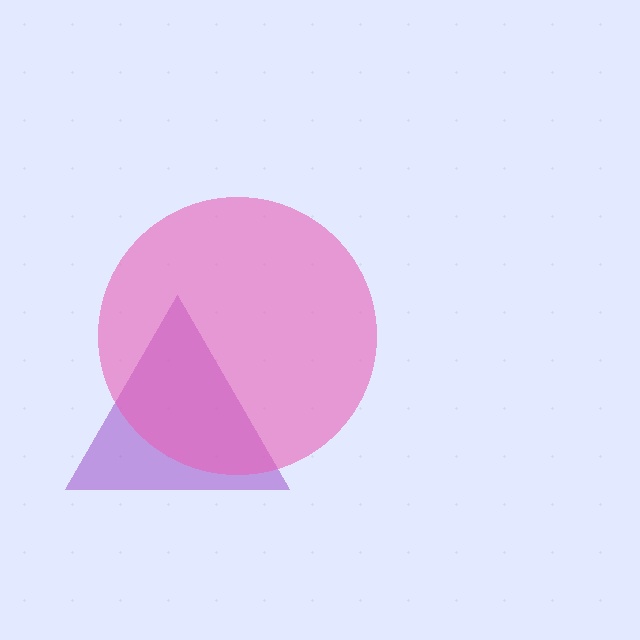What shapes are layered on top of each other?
The layered shapes are: a purple triangle, a pink circle.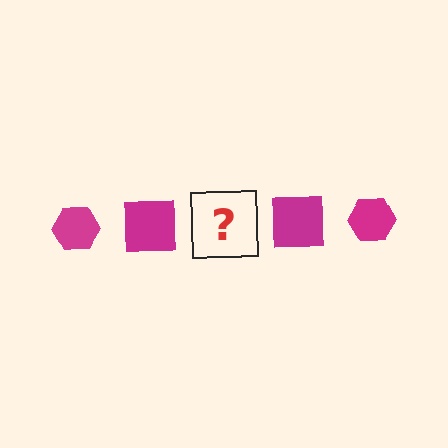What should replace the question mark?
The question mark should be replaced with a magenta hexagon.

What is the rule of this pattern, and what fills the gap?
The rule is that the pattern cycles through hexagon, square shapes in magenta. The gap should be filled with a magenta hexagon.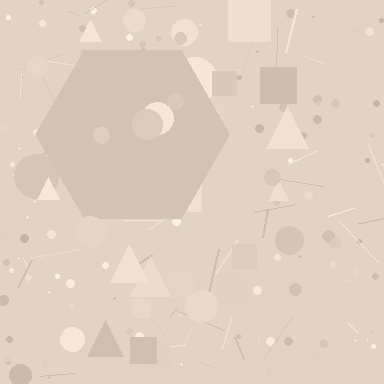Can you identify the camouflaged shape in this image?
The camouflaged shape is a hexagon.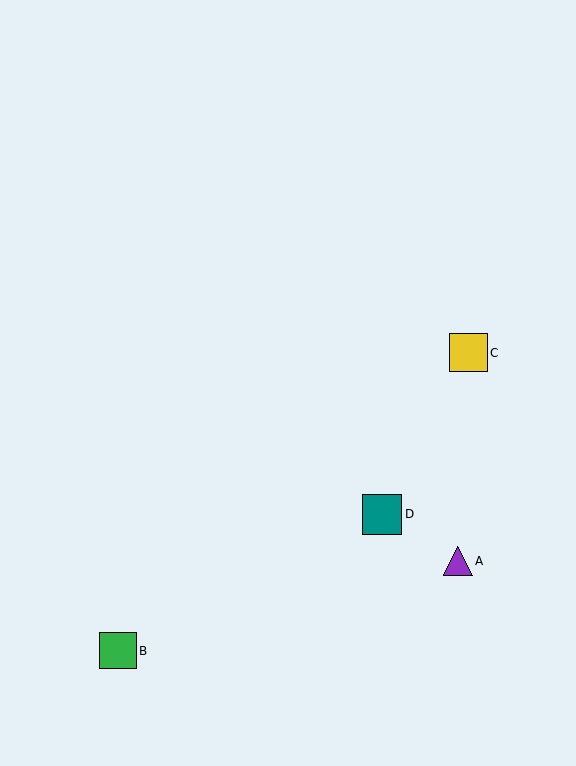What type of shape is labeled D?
Shape D is a teal square.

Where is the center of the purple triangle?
The center of the purple triangle is at (458, 561).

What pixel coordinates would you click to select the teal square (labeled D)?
Click at (382, 514) to select the teal square D.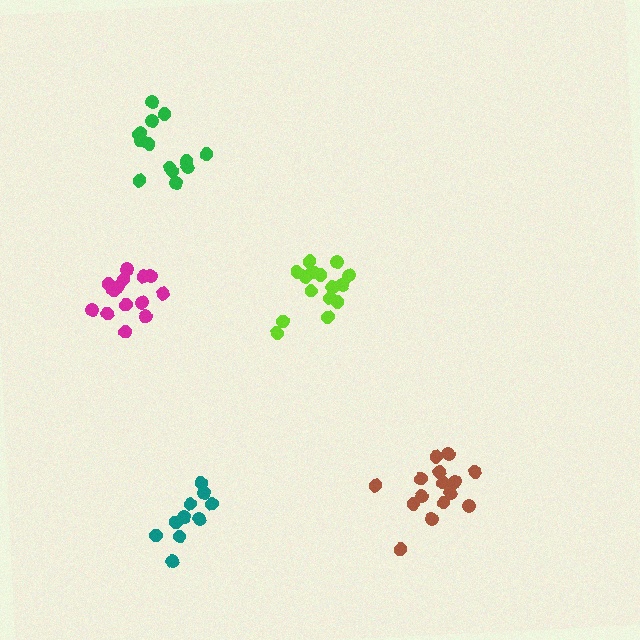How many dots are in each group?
Group 1: 16 dots, Group 2: 10 dots, Group 3: 15 dots, Group 4: 14 dots, Group 5: 14 dots (69 total).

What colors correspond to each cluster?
The clusters are colored: lime, teal, brown, magenta, green.